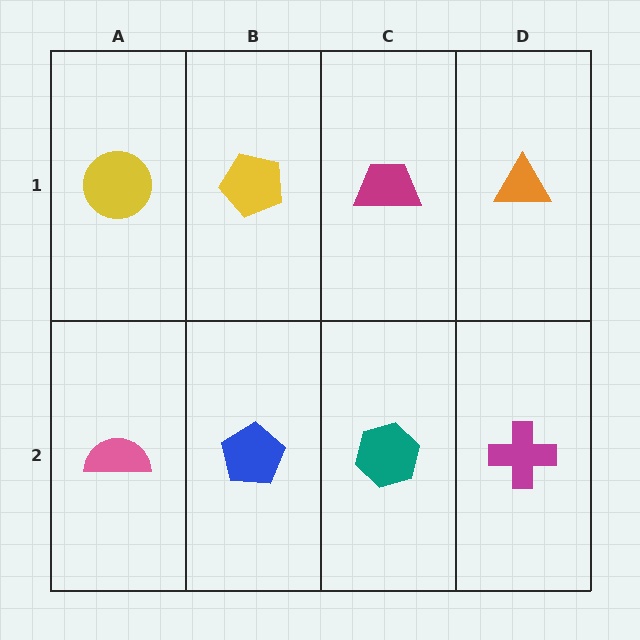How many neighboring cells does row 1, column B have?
3.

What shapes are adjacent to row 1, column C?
A teal hexagon (row 2, column C), a yellow pentagon (row 1, column B), an orange triangle (row 1, column D).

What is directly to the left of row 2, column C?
A blue pentagon.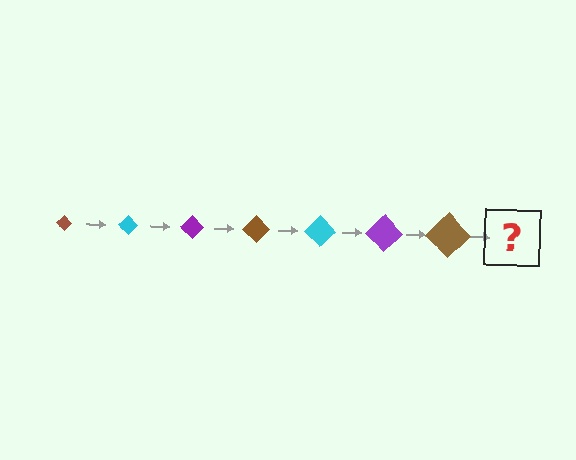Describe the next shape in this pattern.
It should be a cyan diamond, larger than the previous one.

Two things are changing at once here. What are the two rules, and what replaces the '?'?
The two rules are that the diamond grows larger each step and the color cycles through brown, cyan, and purple. The '?' should be a cyan diamond, larger than the previous one.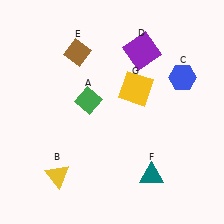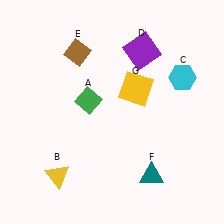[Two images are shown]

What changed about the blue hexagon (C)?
In Image 1, C is blue. In Image 2, it changed to cyan.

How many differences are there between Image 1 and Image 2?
There is 1 difference between the two images.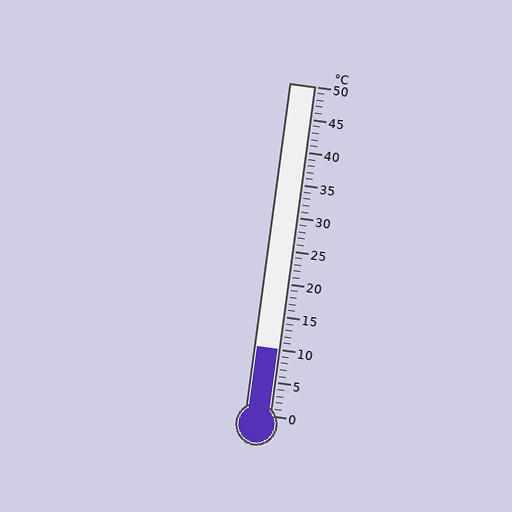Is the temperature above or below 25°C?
The temperature is below 25°C.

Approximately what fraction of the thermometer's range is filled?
The thermometer is filled to approximately 20% of its range.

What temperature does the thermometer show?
The thermometer shows approximately 10°C.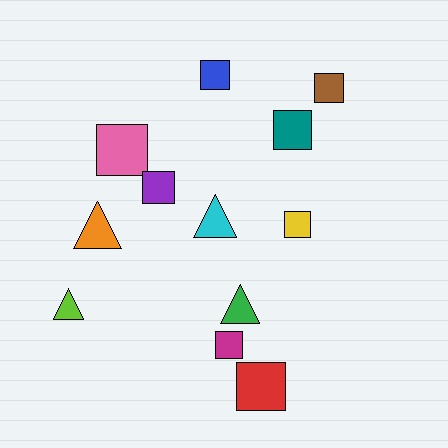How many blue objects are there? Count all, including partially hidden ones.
There is 1 blue object.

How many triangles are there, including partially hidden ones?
There are 4 triangles.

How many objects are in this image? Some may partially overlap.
There are 12 objects.